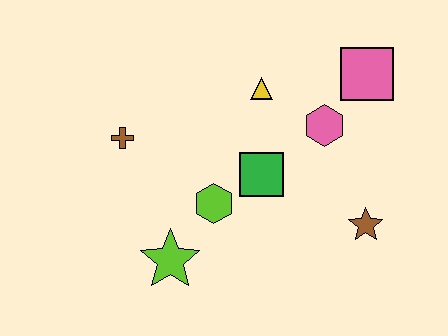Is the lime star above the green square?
No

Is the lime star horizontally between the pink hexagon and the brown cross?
Yes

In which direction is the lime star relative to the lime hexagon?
The lime star is below the lime hexagon.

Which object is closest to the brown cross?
The lime hexagon is closest to the brown cross.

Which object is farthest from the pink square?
The lime star is farthest from the pink square.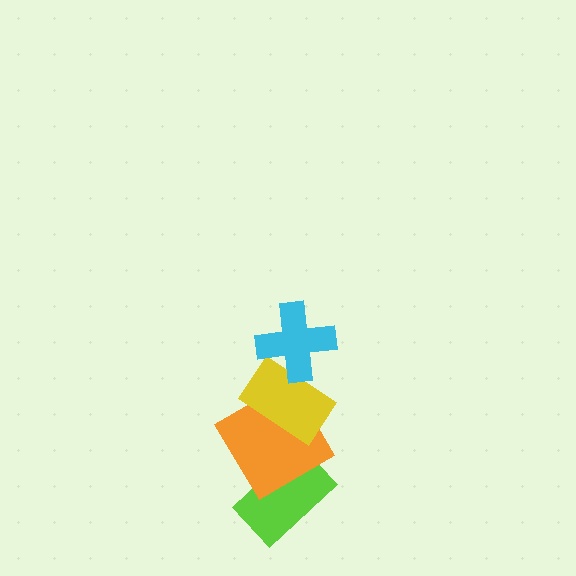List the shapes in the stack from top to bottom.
From top to bottom: the cyan cross, the yellow rectangle, the orange diamond, the lime rectangle.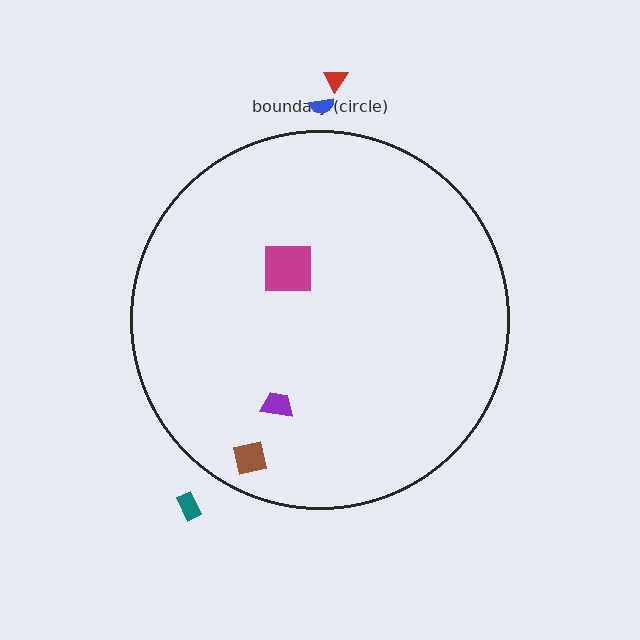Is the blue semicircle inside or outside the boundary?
Outside.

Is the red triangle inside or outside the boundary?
Outside.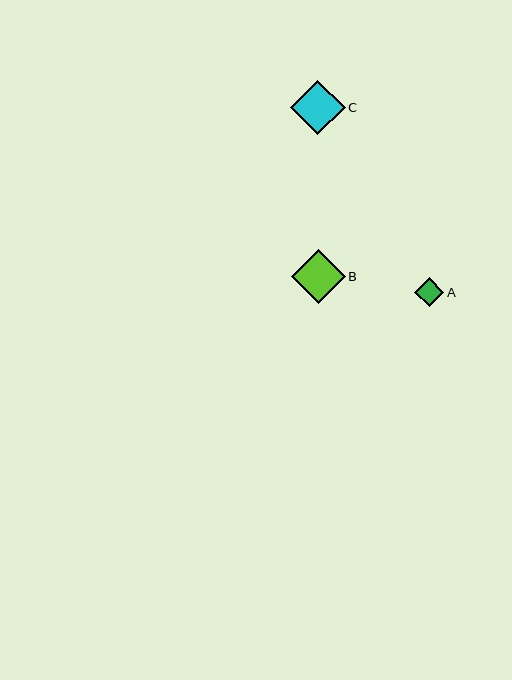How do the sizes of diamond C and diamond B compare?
Diamond C and diamond B are approximately the same size.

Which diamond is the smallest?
Diamond A is the smallest with a size of approximately 29 pixels.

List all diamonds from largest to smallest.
From largest to smallest: C, B, A.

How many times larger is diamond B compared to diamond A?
Diamond B is approximately 1.8 times the size of diamond A.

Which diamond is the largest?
Diamond C is the largest with a size of approximately 54 pixels.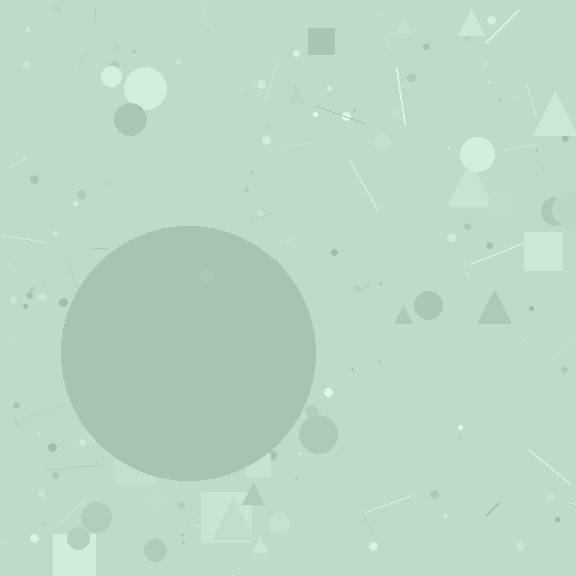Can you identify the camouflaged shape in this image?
The camouflaged shape is a circle.